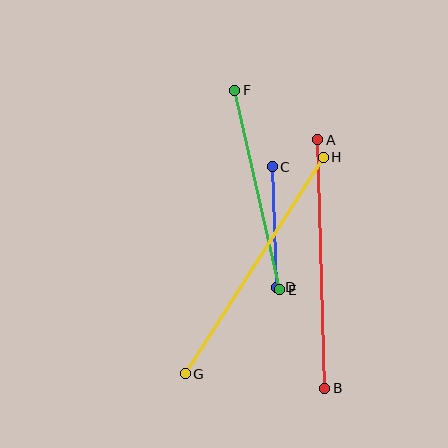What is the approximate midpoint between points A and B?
The midpoint is at approximately (321, 264) pixels.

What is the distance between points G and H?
The distance is approximately 257 pixels.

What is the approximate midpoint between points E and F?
The midpoint is at approximately (257, 190) pixels.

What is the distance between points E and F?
The distance is approximately 205 pixels.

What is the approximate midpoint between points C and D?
The midpoint is at approximately (274, 227) pixels.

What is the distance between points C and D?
The distance is approximately 121 pixels.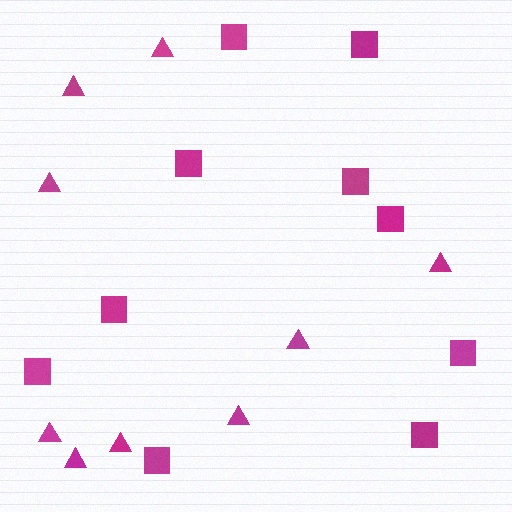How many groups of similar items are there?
There are 2 groups: one group of triangles (9) and one group of squares (10).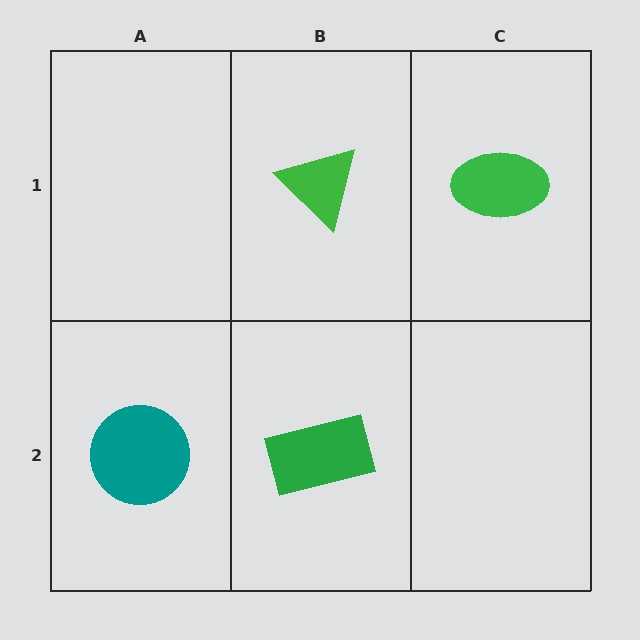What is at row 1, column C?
A green ellipse.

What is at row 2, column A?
A teal circle.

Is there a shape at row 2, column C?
No, that cell is empty.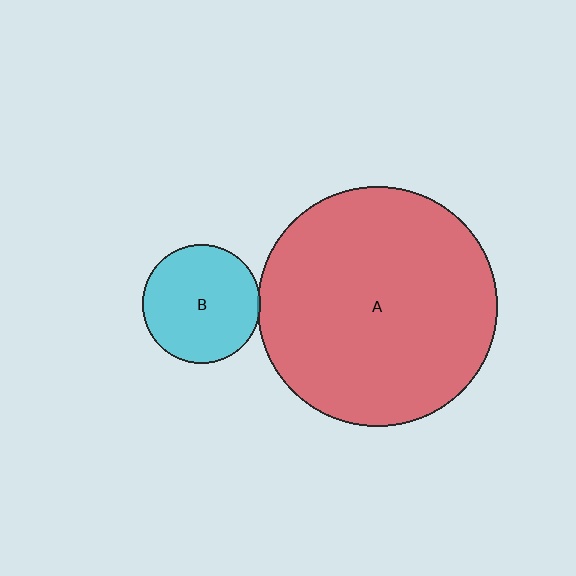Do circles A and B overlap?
Yes.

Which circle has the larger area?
Circle A (red).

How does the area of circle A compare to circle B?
Approximately 4.1 times.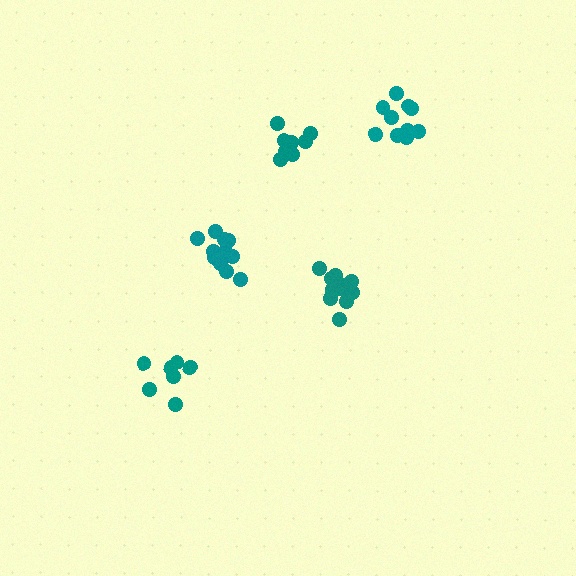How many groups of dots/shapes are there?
There are 5 groups.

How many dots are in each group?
Group 1: 8 dots, Group 2: 10 dots, Group 3: 13 dots, Group 4: 13 dots, Group 5: 7 dots (51 total).